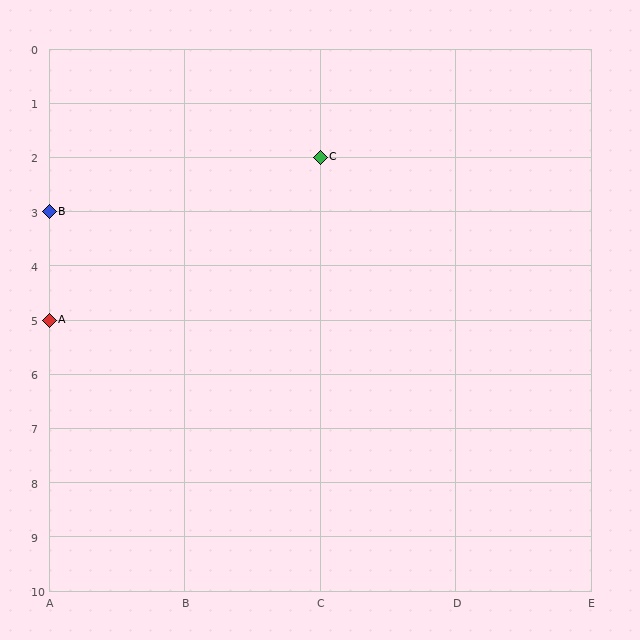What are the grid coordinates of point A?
Point A is at grid coordinates (A, 5).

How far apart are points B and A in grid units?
Points B and A are 2 rows apart.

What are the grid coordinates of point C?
Point C is at grid coordinates (C, 2).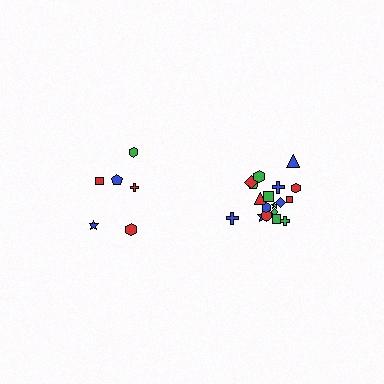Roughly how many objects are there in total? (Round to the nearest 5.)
Roughly 25 objects in total.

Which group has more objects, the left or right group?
The right group.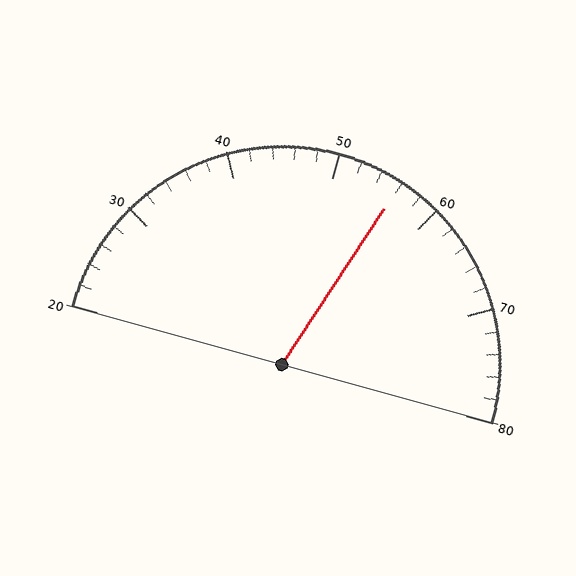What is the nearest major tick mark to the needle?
The nearest major tick mark is 60.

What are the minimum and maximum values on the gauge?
The gauge ranges from 20 to 80.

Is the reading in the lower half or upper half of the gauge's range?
The reading is in the upper half of the range (20 to 80).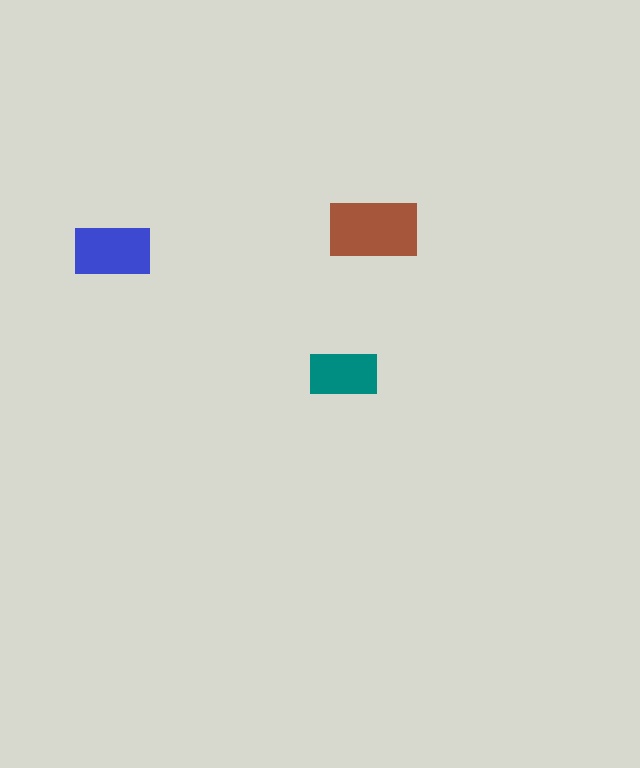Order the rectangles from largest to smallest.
the brown one, the blue one, the teal one.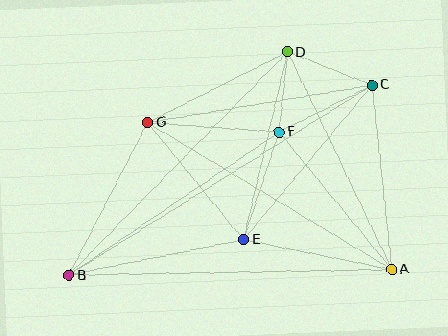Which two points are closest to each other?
Points D and F are closest to each other.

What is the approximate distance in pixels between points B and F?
The distance between B and F is approximately 254 pixels.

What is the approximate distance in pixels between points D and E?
The distance between D and E is approximately 193 pixels.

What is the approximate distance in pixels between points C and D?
The distance between C and D is approximately 91 pixels.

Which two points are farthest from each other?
Points B and C are farthest from each other.